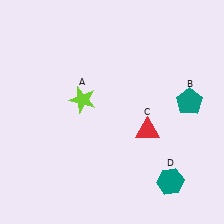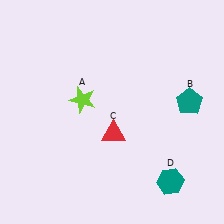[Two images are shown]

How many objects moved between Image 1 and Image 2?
1 object moved between the two images.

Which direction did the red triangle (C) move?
The red triangle (C) moved left.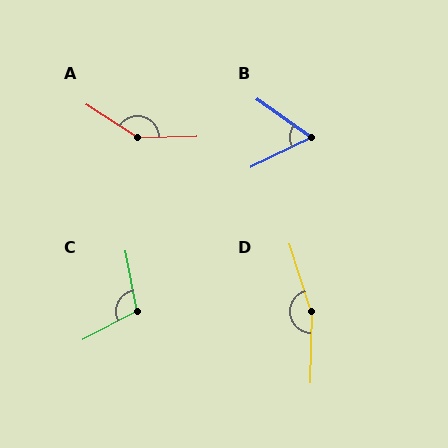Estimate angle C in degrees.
Approximately 107 degrees.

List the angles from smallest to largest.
B (62°), C (107°), A (145°), D (161°).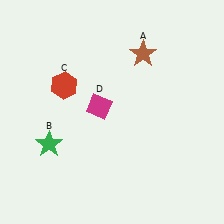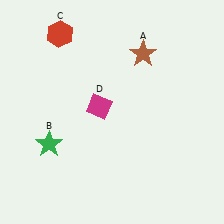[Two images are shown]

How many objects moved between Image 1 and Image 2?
1 object moved between the two images.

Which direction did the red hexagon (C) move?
The red hexagon (C) moved up.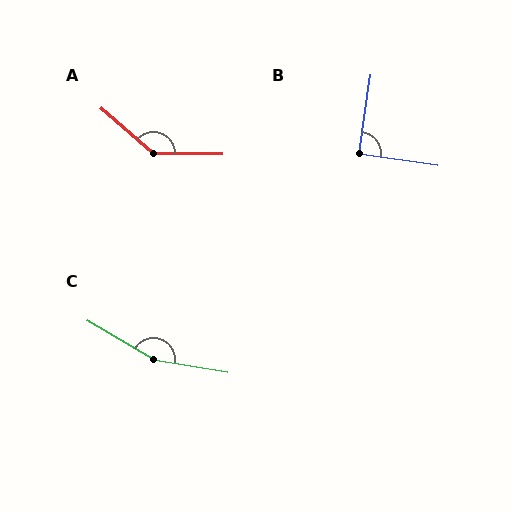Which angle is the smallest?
B, at approximately 90 degrees.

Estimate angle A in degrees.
Approximately 139 degrees.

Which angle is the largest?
C, at approximately 159 degrees.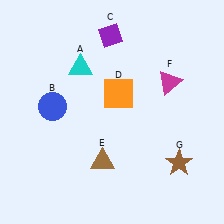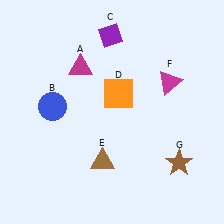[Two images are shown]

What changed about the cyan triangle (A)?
In Image 1, A is cyan. In Image 2, it changed to magenta.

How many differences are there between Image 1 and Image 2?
There is 1 difference between the two images.